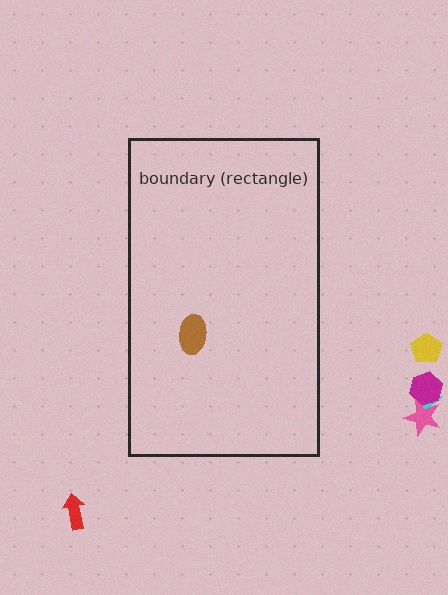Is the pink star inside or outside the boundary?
Outside.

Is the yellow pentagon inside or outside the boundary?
Outside.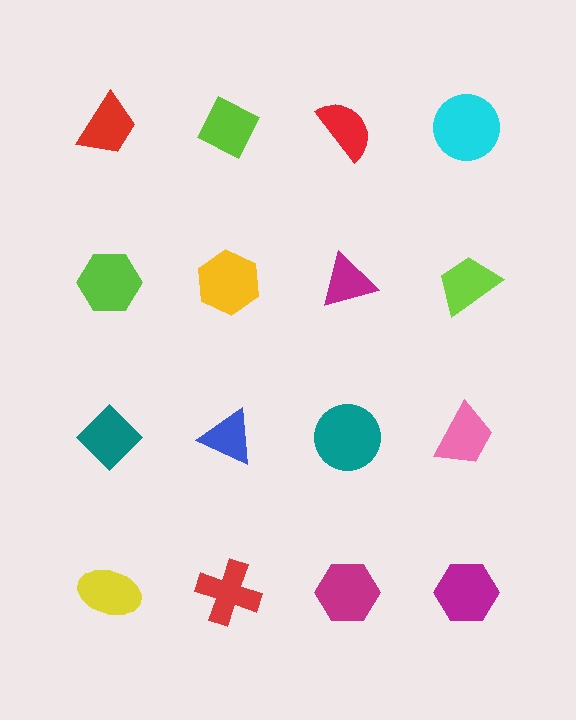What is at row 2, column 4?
A lime trapezoid.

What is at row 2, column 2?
A yellow hexagon.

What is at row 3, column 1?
A teal diamond.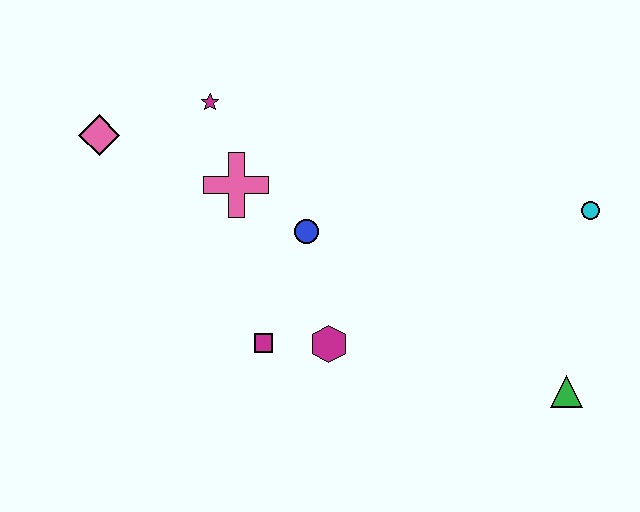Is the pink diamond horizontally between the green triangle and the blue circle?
No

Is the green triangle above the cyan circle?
No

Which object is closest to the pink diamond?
The magenta star is closest to the pink diamond.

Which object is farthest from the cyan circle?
The pink diamond is farthest from the cyan circle.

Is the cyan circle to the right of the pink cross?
Yes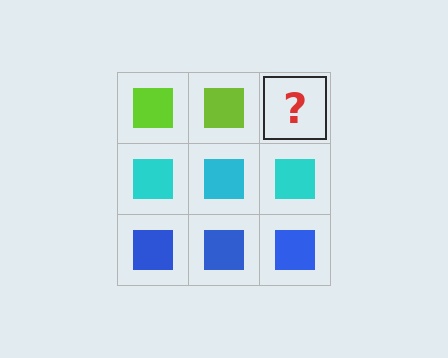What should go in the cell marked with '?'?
The missing cell should contain a lime square.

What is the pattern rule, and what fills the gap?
The rule is that each row has a consistent color. The gap should be filled with a lime square.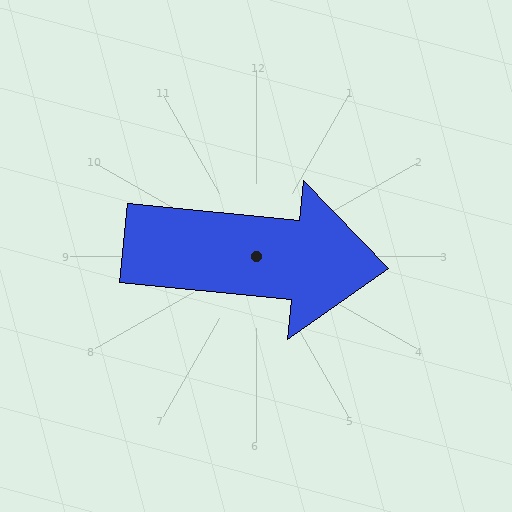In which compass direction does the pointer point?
East.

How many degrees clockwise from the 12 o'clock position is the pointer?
Approximately 96 degrees.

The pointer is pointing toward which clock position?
Roughly 3 o'clock.